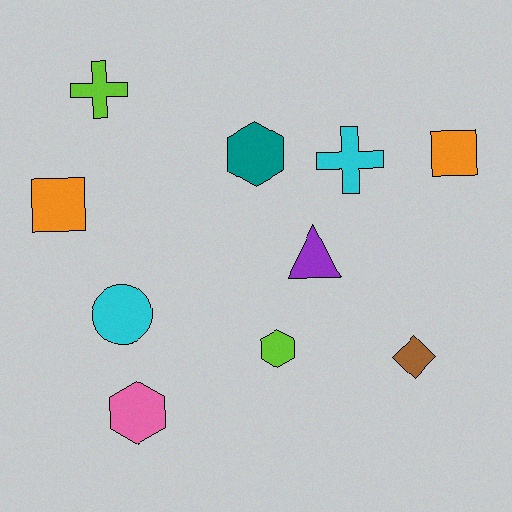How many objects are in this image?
There are 10 objects.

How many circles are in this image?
There is 1 circle.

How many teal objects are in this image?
There is 1 teal object.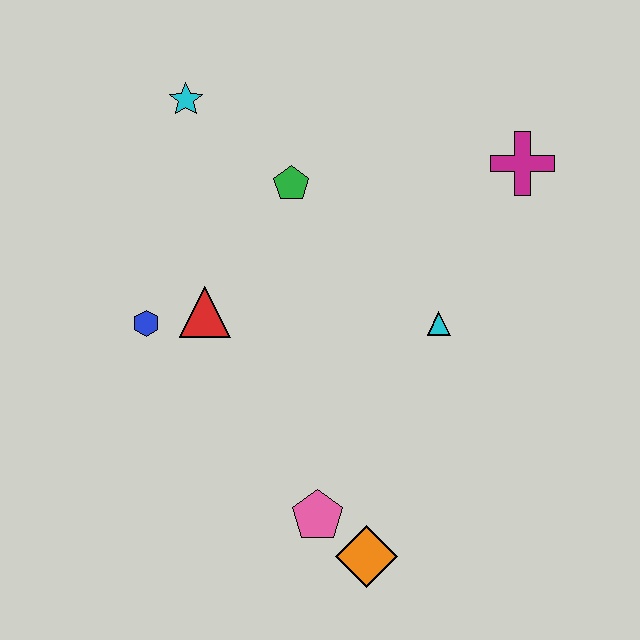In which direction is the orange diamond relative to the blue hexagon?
The orange diamond is below the blue hexagon.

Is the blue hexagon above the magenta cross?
No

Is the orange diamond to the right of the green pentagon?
Yes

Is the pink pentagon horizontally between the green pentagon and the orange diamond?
Yes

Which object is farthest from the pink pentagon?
The cyan star is farthest from the pink pentagon.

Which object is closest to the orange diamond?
The pink pentagon is closest to the orange diamond.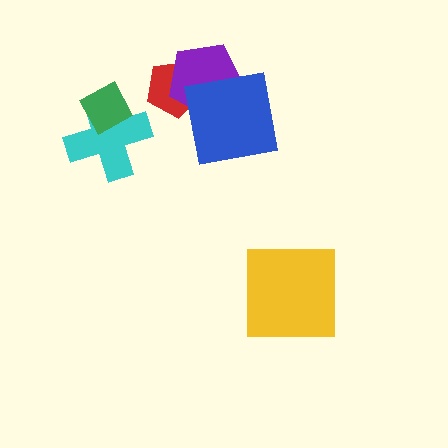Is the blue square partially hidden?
No, no other shape covers it.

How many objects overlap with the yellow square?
0 objects overlap with the yellow square.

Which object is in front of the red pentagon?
The purple pentagon is in front of the red pentagon.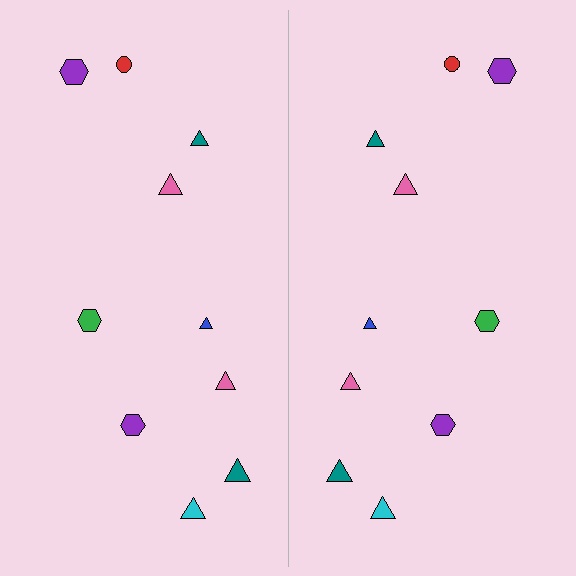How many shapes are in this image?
There are 20 shapes in this image.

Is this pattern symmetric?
Yes, this pattern has bilateral (reflection) symmetry.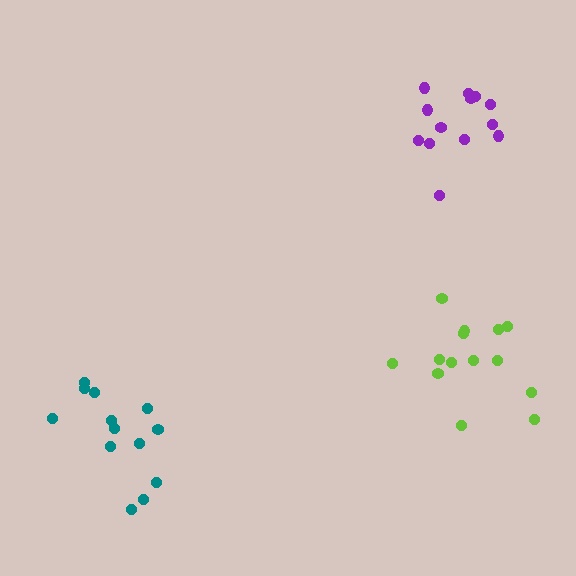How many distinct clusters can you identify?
There are 3 distinct clusters.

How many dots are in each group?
Group 1: 13 dots, Group 2: 14 dots, Group 3: 13 dots (40 total).